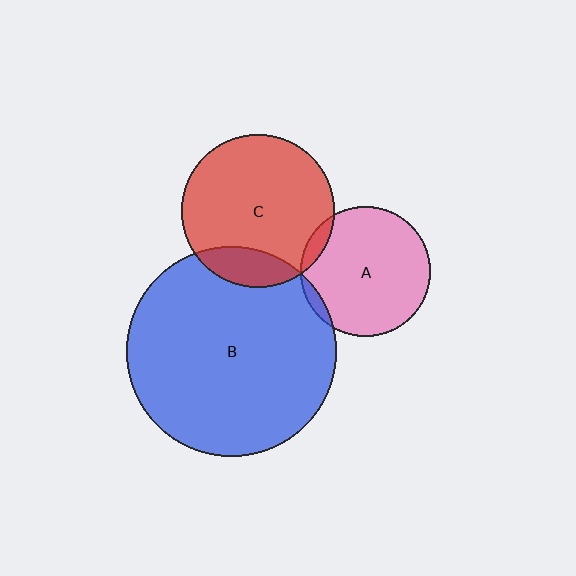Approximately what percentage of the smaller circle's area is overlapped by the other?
Approximately 15%.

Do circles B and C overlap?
Yes.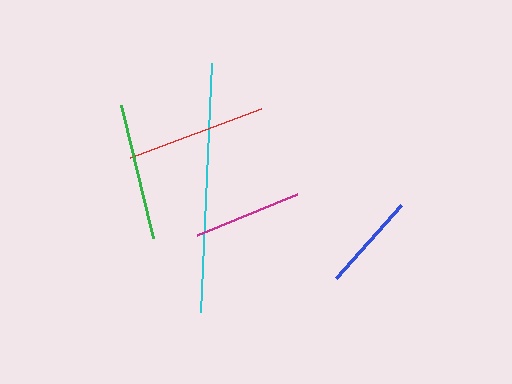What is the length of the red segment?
The red segment is approximately 140 pixels long.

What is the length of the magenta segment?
The magenta segment is approximately 109 pixels long.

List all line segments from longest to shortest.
From longest to shortest: cyan, red, green, magenta, blue.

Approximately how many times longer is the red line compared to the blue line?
The red line is approximately 1.4 times the length of the blue line.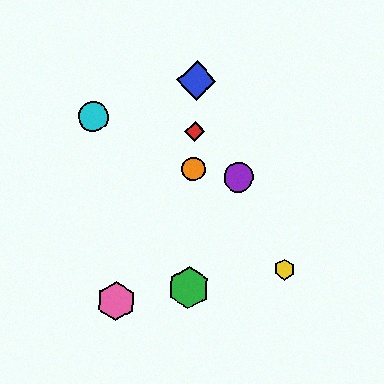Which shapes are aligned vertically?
The red diamond, the blue diamond, the green hexagon, the orange circle are aligned vertically.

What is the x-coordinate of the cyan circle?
The cyan circle is at x≈93.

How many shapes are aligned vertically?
4 shapes (the red diamond, the blue diamond, the green hexagon, the orange circle) are aligned vertically.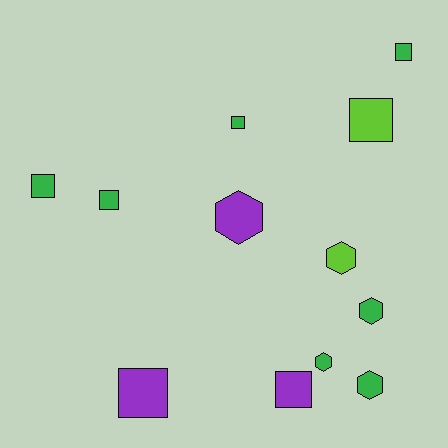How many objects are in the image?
There are 12 objects.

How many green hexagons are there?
There are 3 green hexagons.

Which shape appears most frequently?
Square, with 7 objects.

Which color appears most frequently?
Green, with 7 objects.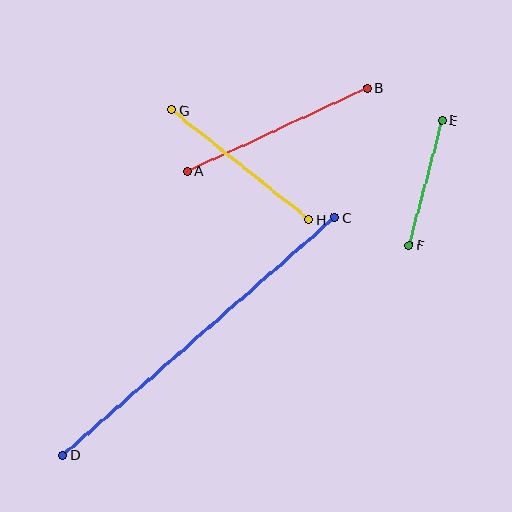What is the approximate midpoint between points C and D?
The midpoint is at approximately (199, 336) pixels.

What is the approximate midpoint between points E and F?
The midpoint is at approximately (426, 183) pixels.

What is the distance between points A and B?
The distance is approximately 198 pixels.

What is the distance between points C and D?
The distance is approximately 361 pixels.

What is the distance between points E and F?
The distance is approximately 129 pixels.